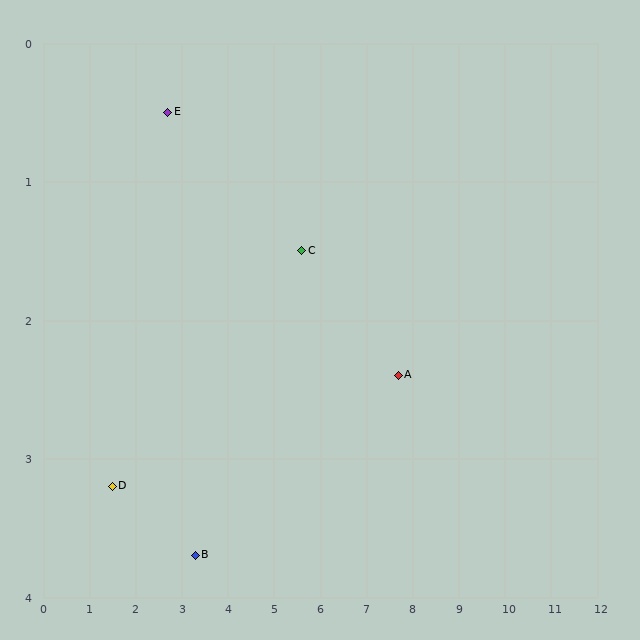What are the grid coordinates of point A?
Point A is at approximately (7.7, 2.4).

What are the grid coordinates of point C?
Point C is at approximately (5.6, 1.5).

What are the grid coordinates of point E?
Point E is at approximately (2.7, 0.5).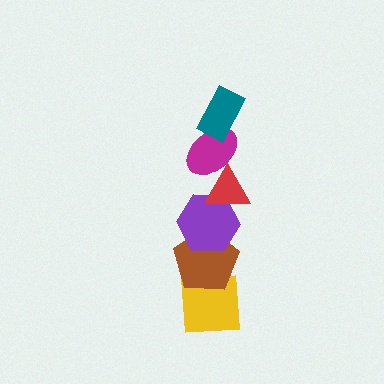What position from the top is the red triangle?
The red triangle is 3rd from the top.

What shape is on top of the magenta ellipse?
The teal rectangle is on top of the magenta ellipse.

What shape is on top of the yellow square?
The brown pentagon is on top of the yellow square.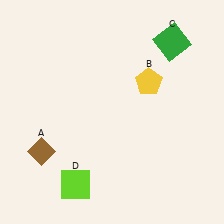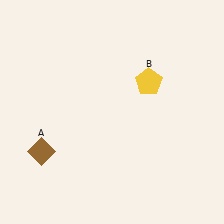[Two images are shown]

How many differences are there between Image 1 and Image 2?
There are 2 differences between the two images.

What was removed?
The lime square (D), the green square (C) were removed in Image 2.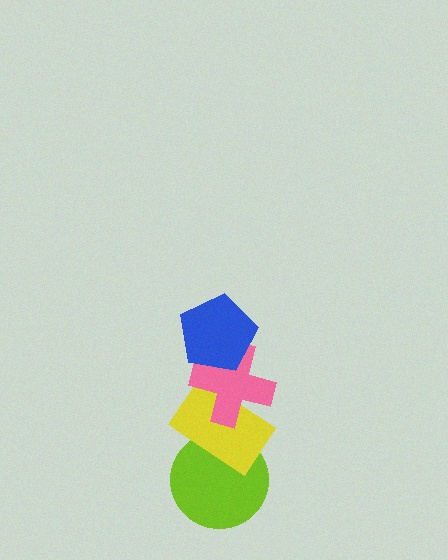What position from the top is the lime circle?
The lime circle is 4th from the top.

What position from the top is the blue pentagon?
The blue pentagon is 1st from the top.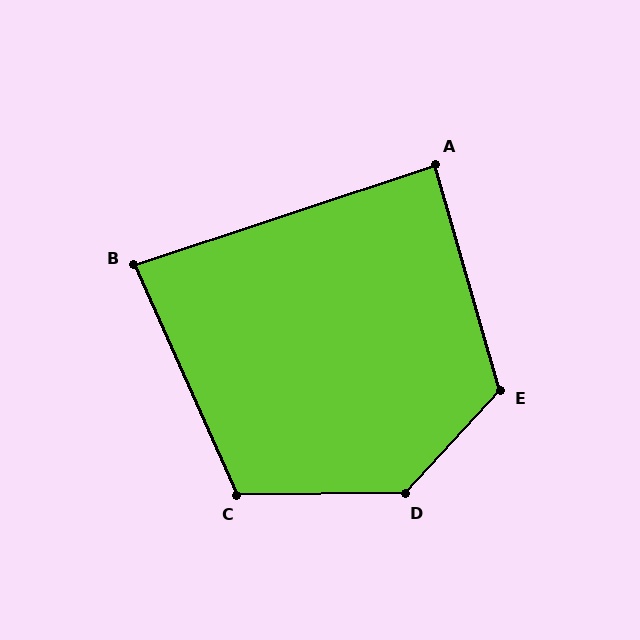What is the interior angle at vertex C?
Approximately 114 degrees (obtuse).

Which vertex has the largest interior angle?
D, at approximately 133 degrees.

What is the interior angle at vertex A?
Approximately 88 degrees (approximately right).